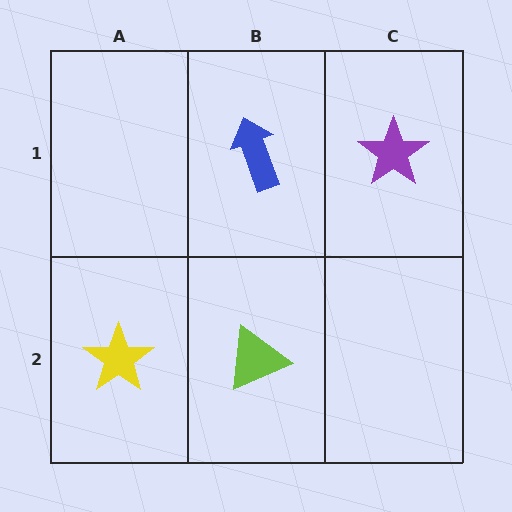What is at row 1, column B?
A blue arrow.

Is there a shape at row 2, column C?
No, that cell is empty.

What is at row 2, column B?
A lime triangle.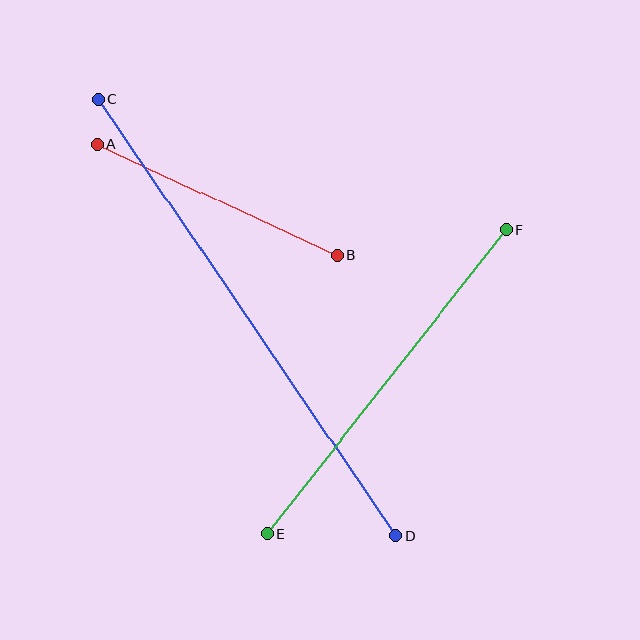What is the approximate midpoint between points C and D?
The midpoint is at approximately (247, 317) pixels.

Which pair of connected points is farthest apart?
Points C and D are farthest apart.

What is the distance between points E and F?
The distance is approximately 387 pixels.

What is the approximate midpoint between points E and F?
The midpoint is at approximately (387, 382) pixels.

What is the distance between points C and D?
The distance is approximately 528 pixels.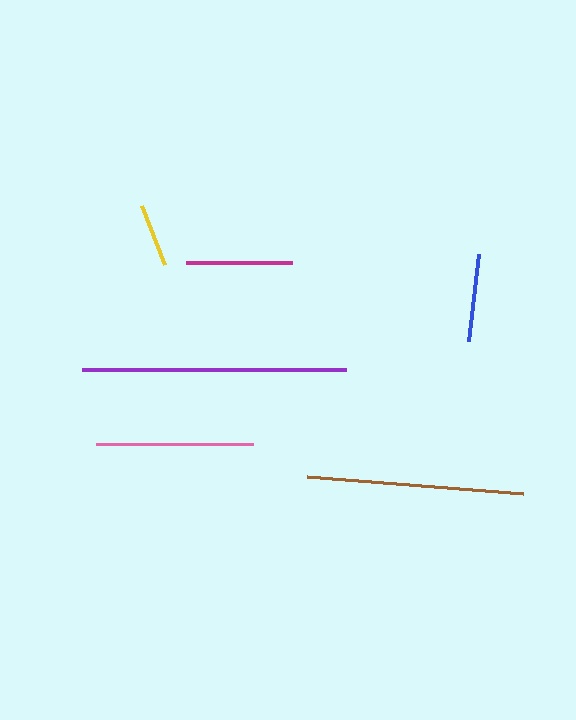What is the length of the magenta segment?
The magenta segment is approximately 106 pixels long.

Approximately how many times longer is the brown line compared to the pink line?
The brown line is approximately 1.4 times the length of the pink line.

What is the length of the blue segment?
The blue segment is approximately 88 pixels long.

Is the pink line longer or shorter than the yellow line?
The pink line is longer than the yellow line.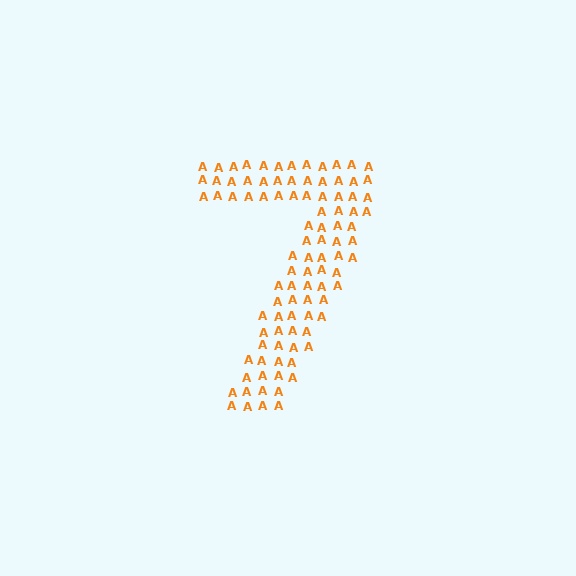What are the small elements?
The small elements are letter A's.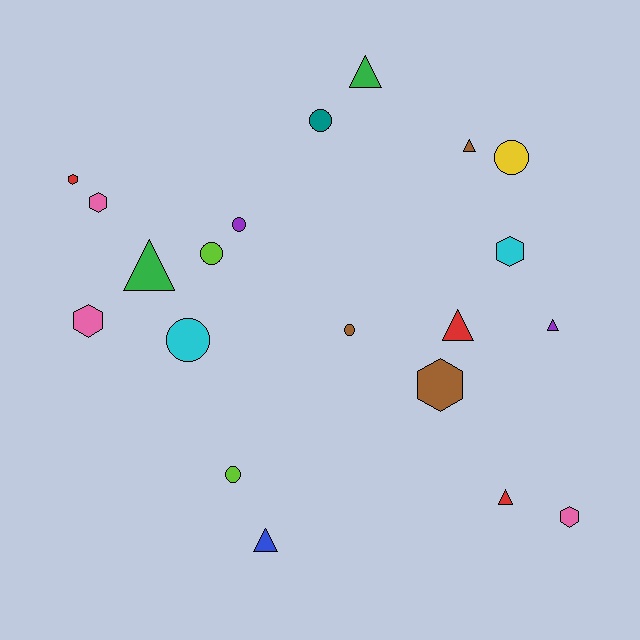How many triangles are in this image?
There are 7 triangles.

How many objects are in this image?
There are 20 objects.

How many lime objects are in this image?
There are 2 lime objects.